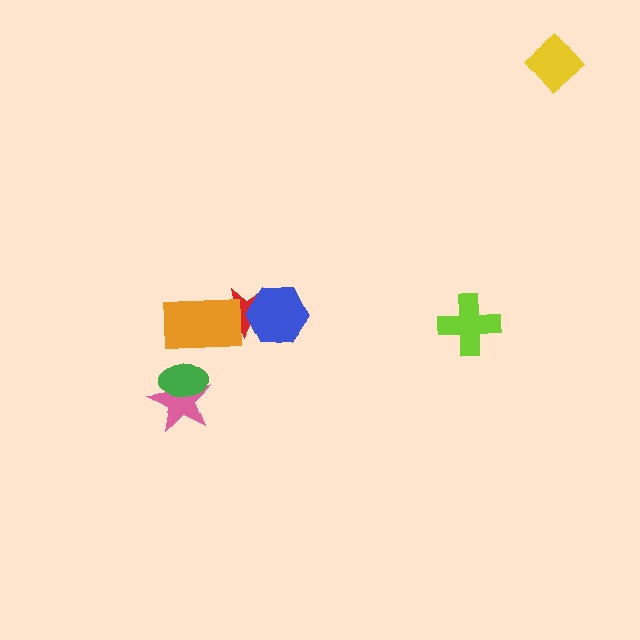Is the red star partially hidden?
Yes, it is partially covered by another shape.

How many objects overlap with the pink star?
1 object overlaps with the pink star.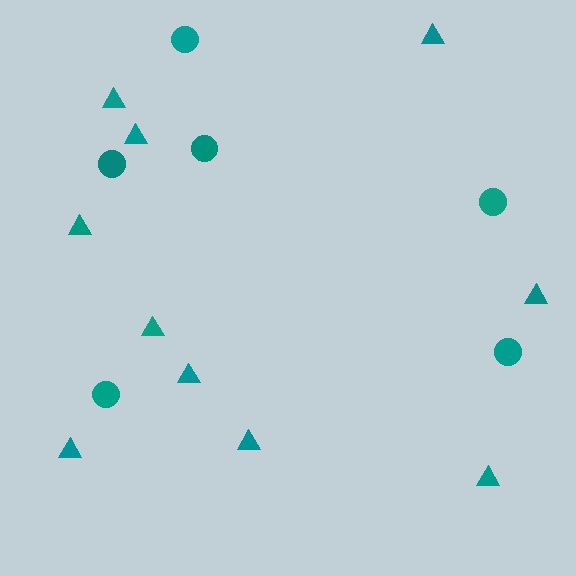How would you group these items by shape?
There are 2 groups: one group of triangles (10) and one group of circles (6).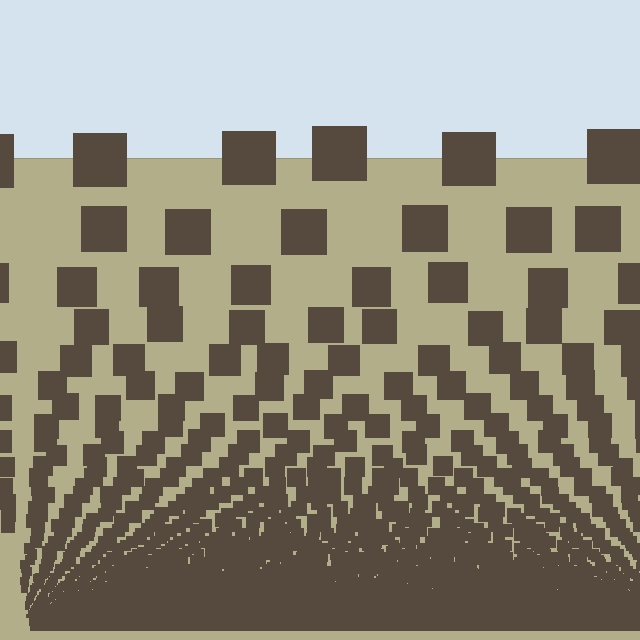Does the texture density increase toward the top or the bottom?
Density increases toward the bottom.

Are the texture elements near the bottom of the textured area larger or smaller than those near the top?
Smaller. The gradient is inverted — elements near the bottom are smaller and denser.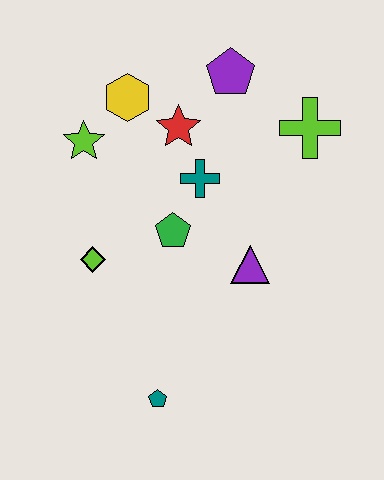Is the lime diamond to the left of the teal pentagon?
Yes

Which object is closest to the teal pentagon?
The lime diamond is closest to the teal pentagon.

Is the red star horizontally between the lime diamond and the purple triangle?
Yes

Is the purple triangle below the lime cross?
Yes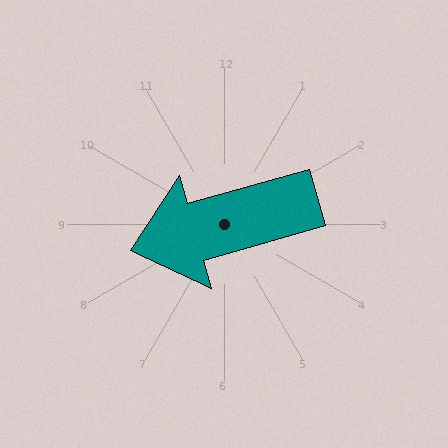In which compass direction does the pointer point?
West.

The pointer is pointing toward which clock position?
Roughly 8 o'clock.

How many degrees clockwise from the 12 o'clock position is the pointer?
Approximately 254 degrees.